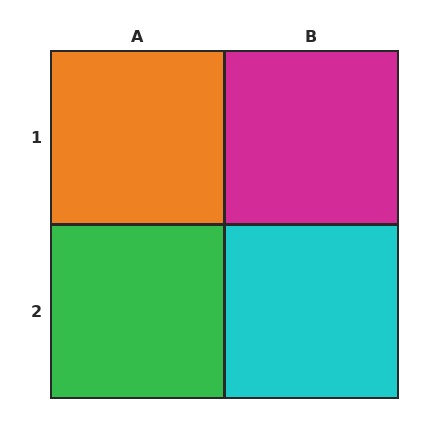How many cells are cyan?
1 cell is cyan.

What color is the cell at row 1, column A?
Orange.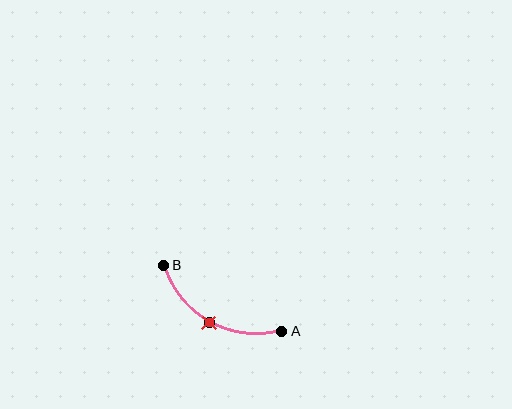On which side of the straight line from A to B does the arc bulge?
The arc bulges below the straight line connecting A and B.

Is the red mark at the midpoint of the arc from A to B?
Yes. The red mark lies on the arc at equal arc-length from both A and B — it is the arc midpoint.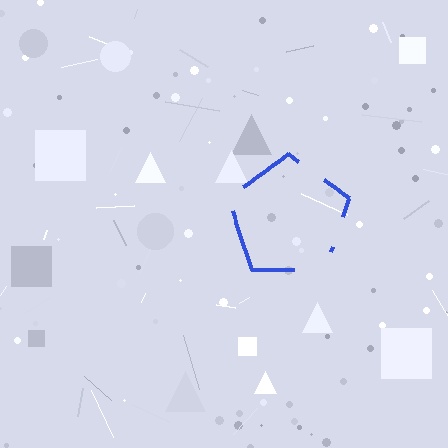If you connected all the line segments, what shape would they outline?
They would outline a pentagon.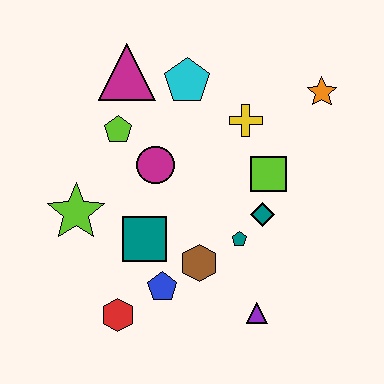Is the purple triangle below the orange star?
Yes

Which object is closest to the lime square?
The teal diamond is closest to the lime square.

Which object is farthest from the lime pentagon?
The purple triangle is farthest from the lime pentagon.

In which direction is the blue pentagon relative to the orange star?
The blue pentagon is below the orange star.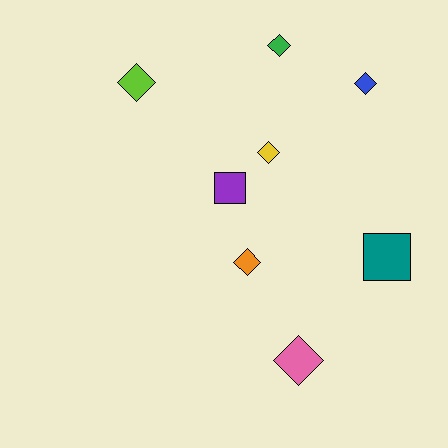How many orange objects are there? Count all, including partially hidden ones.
There is 1 orange object.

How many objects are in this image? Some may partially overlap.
There are 8 objects.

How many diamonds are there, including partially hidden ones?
There are 6 diamonds.